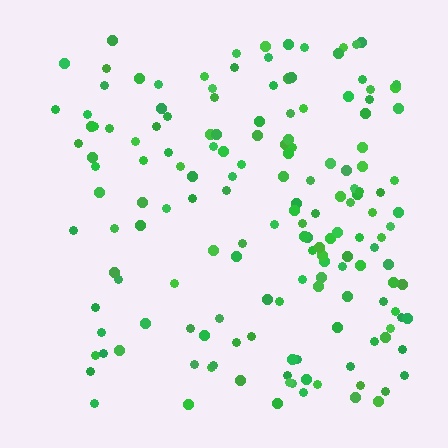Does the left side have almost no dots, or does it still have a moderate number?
Still a moderate number, just noticeably fewer than the right.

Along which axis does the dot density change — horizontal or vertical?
Horizontal.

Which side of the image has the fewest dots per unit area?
The left.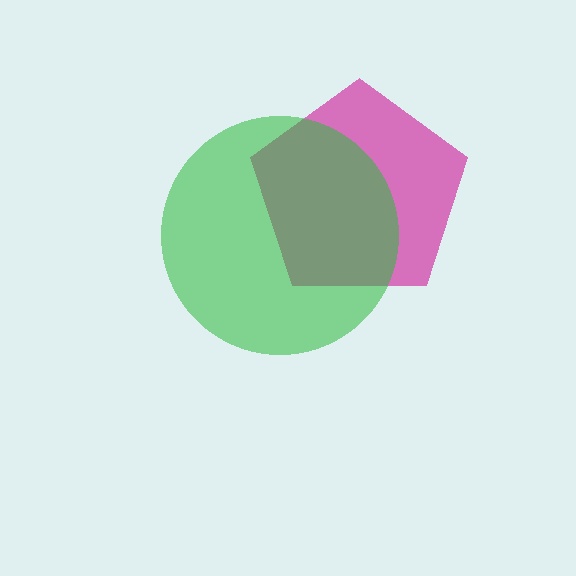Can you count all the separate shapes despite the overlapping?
Yes, there are 2 separate shapes.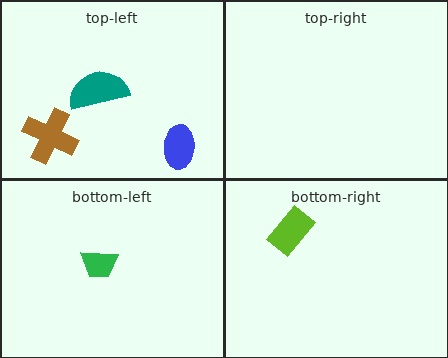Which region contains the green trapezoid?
The bottom-left region.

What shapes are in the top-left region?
The teal semicircle, the brown cross, the blue ellipse.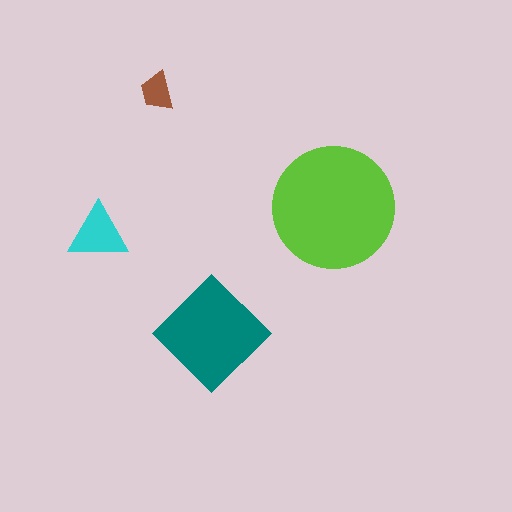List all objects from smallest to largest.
The brown trapezoid, the cyan triangle, the teal diamond, the lime circle.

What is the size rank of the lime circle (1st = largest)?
1st.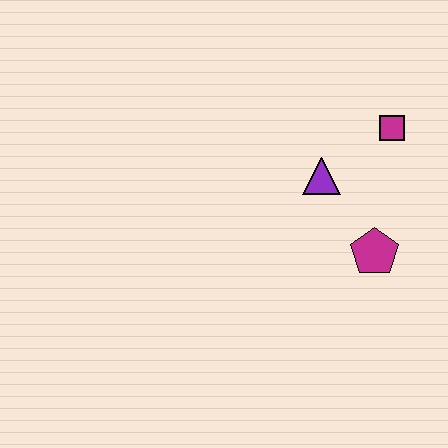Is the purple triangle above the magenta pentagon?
Yes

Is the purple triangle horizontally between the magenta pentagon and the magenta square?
No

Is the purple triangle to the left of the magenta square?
Yes